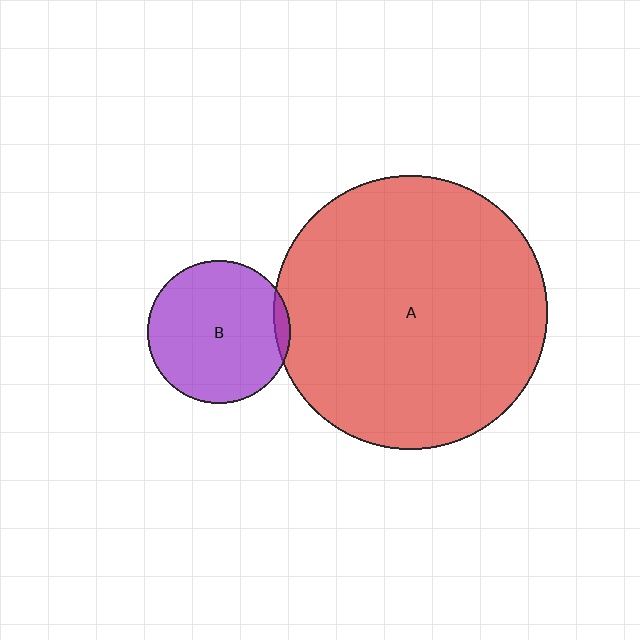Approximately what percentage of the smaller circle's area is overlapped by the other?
Approximately 5%.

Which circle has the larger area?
Circle A (red).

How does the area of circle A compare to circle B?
Approximately 3.7 times.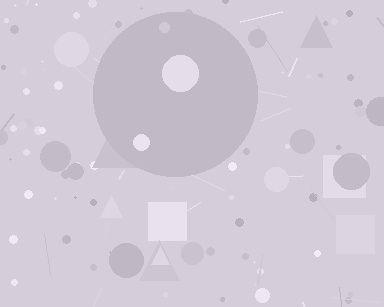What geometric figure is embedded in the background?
A circle is embedded in the background.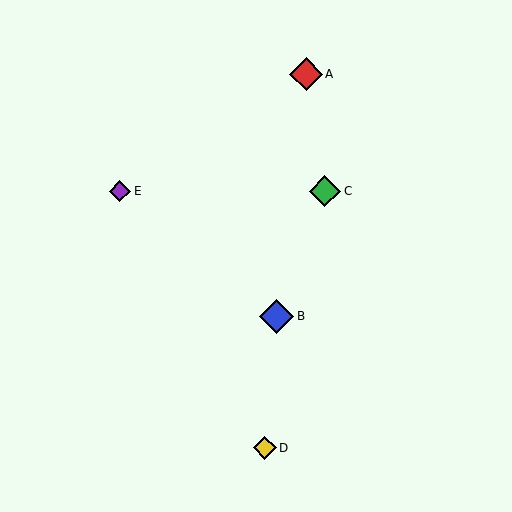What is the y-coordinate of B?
Object B is at y≈316.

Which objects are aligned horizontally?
Objects C, E are aligned horizontally.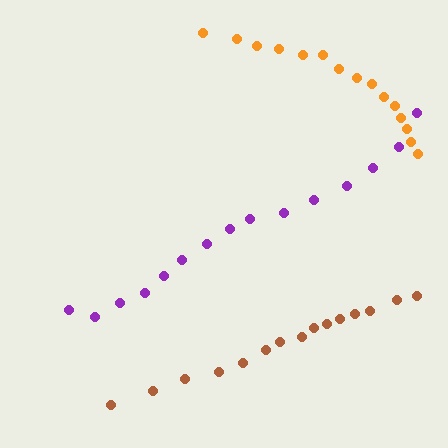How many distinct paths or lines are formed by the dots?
There are 3 distinct paths.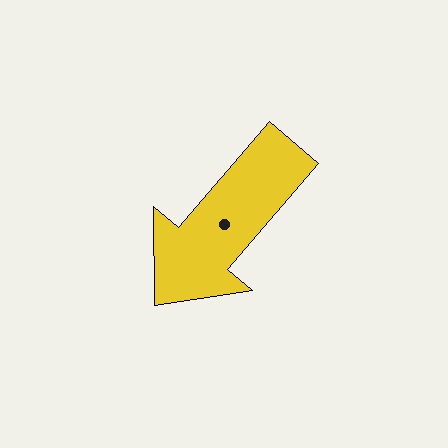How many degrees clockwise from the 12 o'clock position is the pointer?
Approximately 220 degrees.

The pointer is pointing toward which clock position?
Roughly 7 o'clock.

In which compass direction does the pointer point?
Southwest.